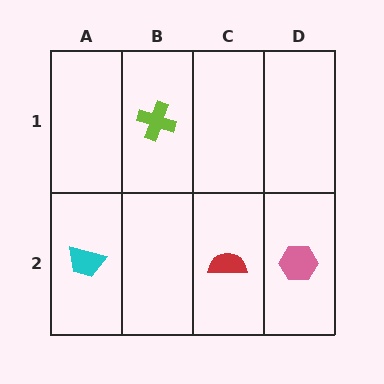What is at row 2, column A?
A cyan trapezoid.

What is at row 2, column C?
A red semicircle.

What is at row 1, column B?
A lime cross.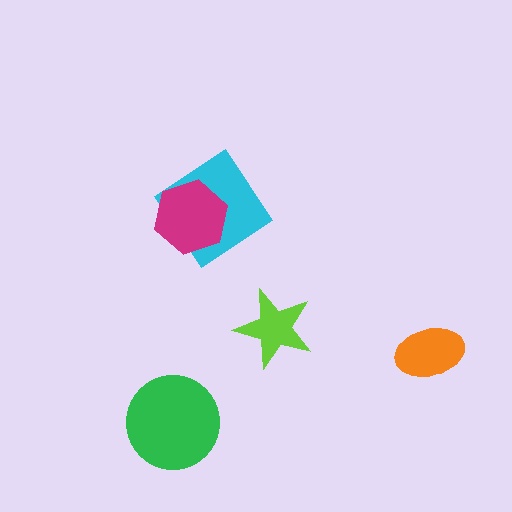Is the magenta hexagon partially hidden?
No, no other shape covers it.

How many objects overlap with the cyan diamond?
1 object overlaps with the cyan diamond.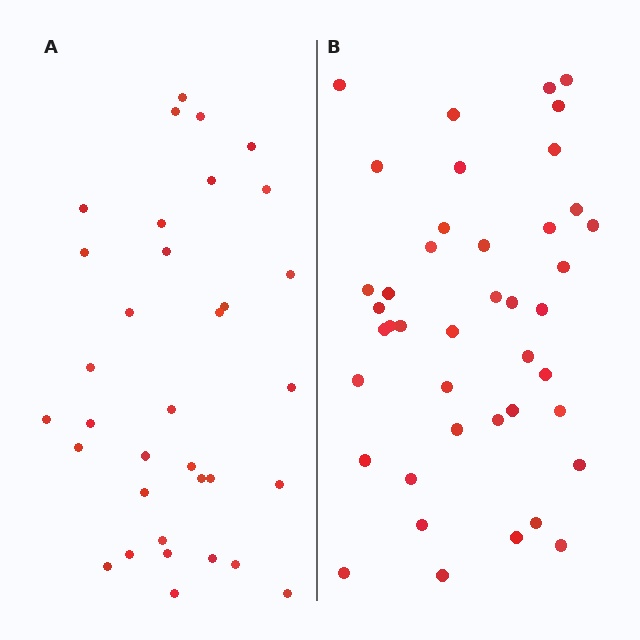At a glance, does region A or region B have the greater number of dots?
Region B (the right region) has more dots.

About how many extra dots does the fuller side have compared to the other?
Region B has roughly 8 or so more dots than region A.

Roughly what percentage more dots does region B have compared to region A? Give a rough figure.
About 25% more.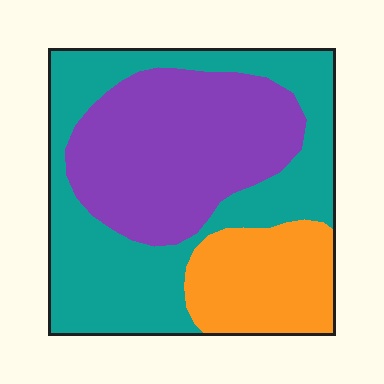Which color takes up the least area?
Orange, at roughly 20%.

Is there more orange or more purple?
Purple.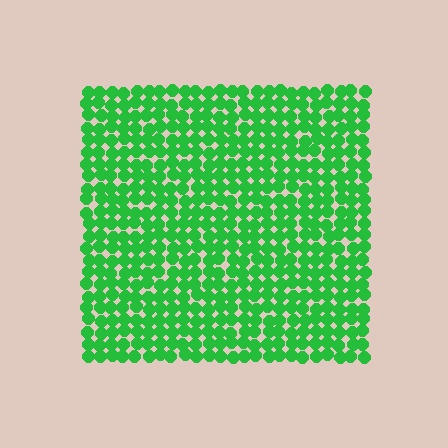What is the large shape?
The large shape is a square.